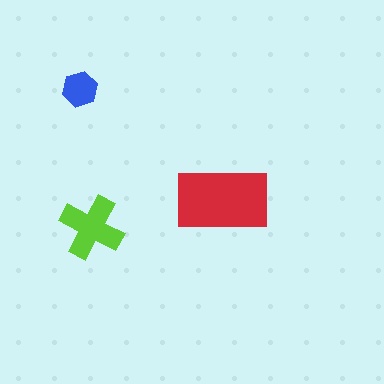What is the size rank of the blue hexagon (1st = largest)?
3rd.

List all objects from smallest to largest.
The blue hexagon, the lime cross, the red rectangle.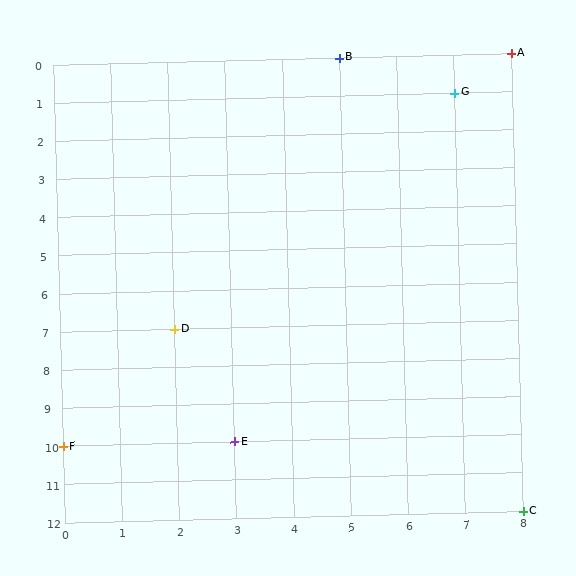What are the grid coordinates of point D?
Point D is at grid coordinates (2, 7).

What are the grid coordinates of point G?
Point G is at grid coordinates (7, 1).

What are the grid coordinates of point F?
Point F is at grid coordinates (0, 10).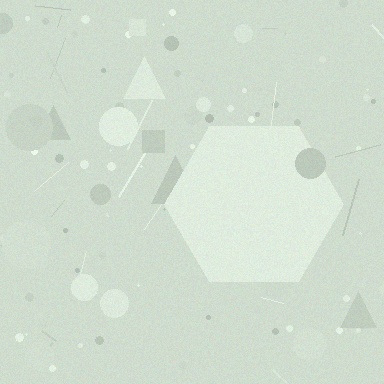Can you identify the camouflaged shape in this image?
The camouflaged shape is a hexagon.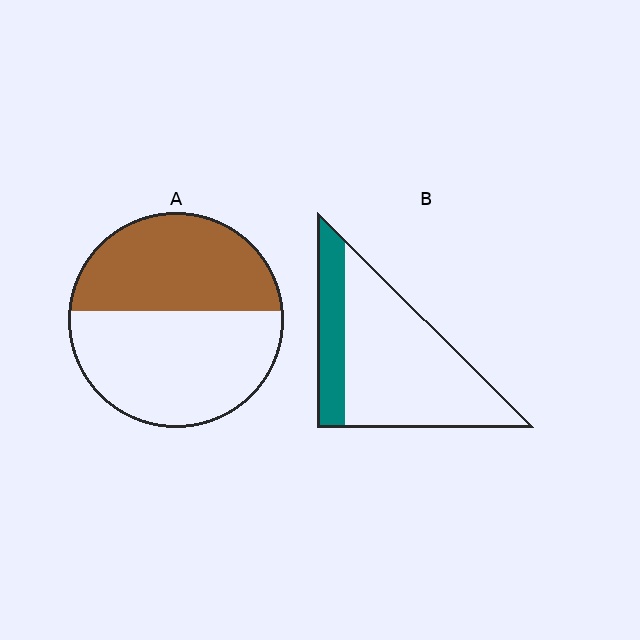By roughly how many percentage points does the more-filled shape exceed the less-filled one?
By roughly 20 percentage points (A over B).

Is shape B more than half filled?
No.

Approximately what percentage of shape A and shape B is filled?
A is approximately 45% and B is approximately 25%.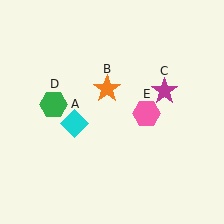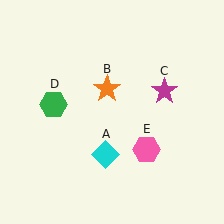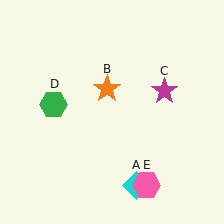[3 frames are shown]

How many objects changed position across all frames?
2 objects changed position: cyan diamond (object A), pink hexagon (object E).